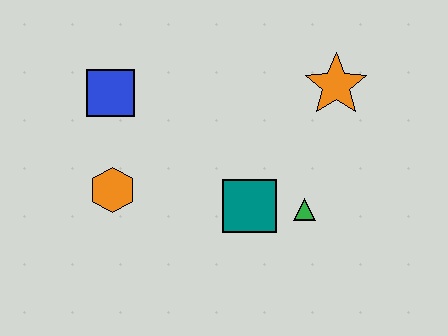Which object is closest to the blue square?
The orange hexagon is closest to the blue square.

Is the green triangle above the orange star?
No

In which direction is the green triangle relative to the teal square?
The green triangle is to the right of the teal square.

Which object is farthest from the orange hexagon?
The orange star is farthest from the orange hexagon.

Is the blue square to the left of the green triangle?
Yes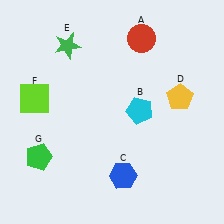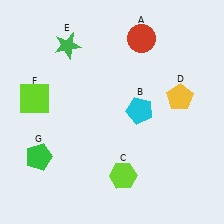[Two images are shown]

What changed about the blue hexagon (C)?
In Image 1, C is blue. In Image 2, it changed to lime.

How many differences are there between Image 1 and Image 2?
There is 1 difference between the two images.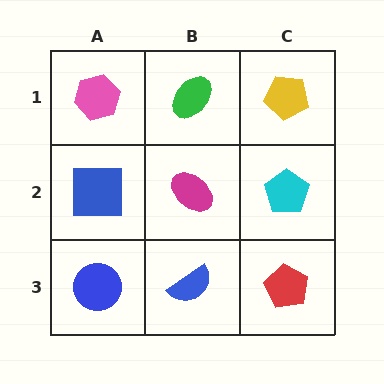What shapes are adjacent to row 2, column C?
A yellow pentagon (row 1, column C), a red pentagon (row 3, column C), a magenta ellipse (row 2, column B).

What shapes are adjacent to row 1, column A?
A blue square (row 2, column A), a green ellipse (row 1, column B).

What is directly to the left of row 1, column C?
A green ellipse.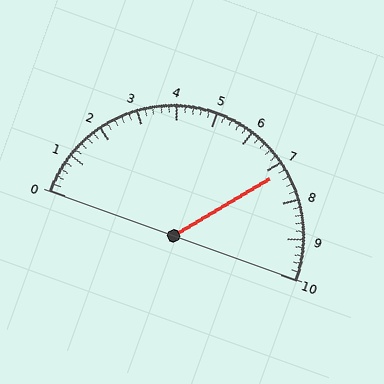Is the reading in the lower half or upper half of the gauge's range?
The reading is in the upper half of the range (0 to 10).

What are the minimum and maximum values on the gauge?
The gauge ranges from 0 to 10.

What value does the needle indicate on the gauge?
The needle indicates approximately 7.2.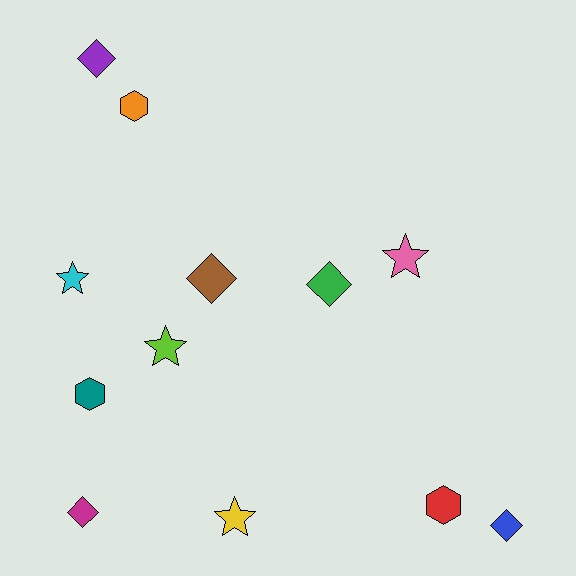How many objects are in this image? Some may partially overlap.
There are 12 objects.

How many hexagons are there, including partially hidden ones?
There are 3 hexagons.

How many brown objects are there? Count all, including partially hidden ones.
There is 1 brown object.